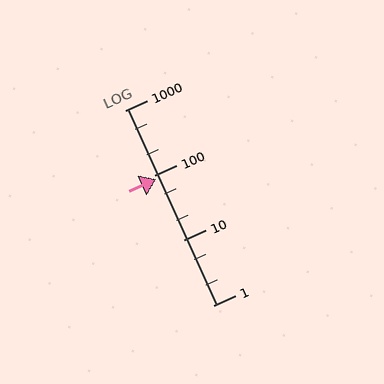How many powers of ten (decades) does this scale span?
The scale spans 3 decades, from 1 to 1000.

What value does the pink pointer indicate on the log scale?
The pointer indicates approximately 87.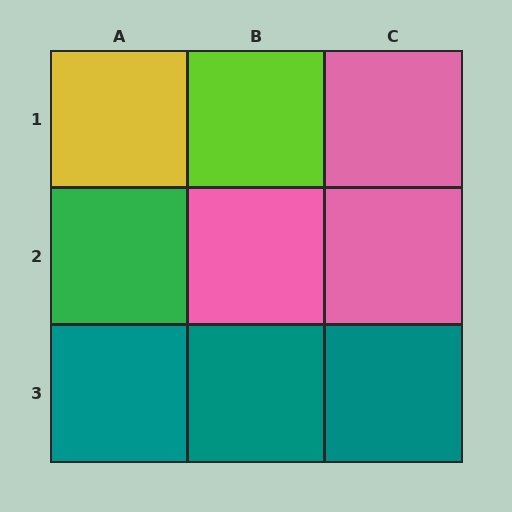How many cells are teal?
3 cells are teal.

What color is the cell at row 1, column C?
Pink.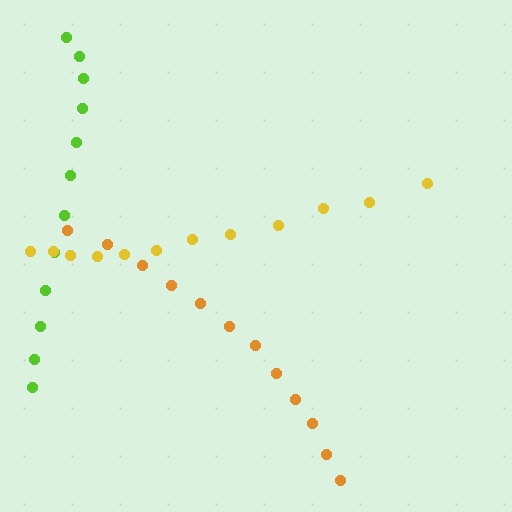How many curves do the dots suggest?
There are 3 distinct paths.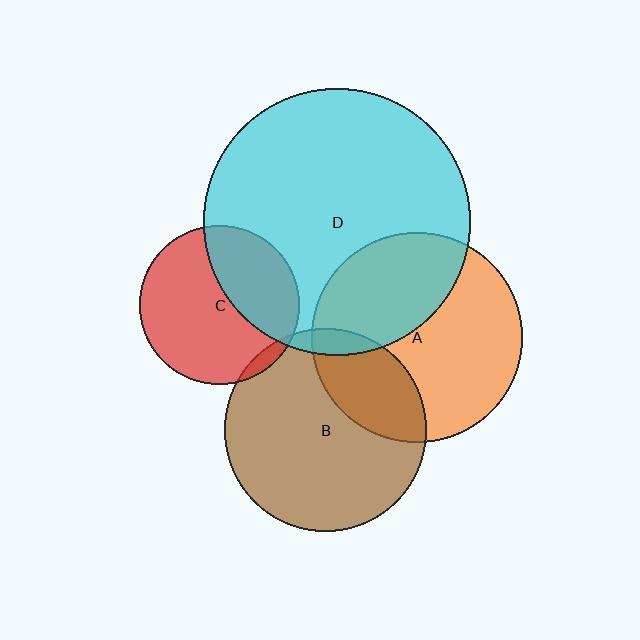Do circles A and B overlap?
Yes.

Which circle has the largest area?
Circle D (cyan).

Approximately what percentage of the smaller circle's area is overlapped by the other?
Approximately 25%.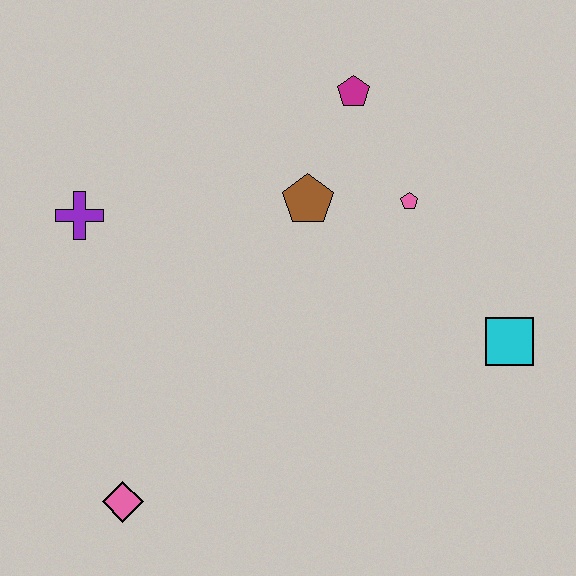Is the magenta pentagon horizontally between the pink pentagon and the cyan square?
No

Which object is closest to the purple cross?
The brown pentagon is closest to the purple cross.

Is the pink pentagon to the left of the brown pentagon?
No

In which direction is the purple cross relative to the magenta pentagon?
The purple cross is to the left of the magenta pentagon.